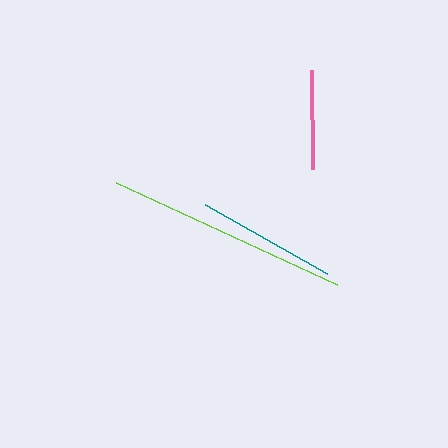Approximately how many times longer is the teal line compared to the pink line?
The teal line is approximately 1.4 times the length of the pink line.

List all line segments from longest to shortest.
From longest to shortest: lime, teal, pink.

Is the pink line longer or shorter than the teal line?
The teal line is longer than the pink line.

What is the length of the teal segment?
The teal segment is approximately 141 pixels long.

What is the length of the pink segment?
The pink segment is approximately 99 pixels long.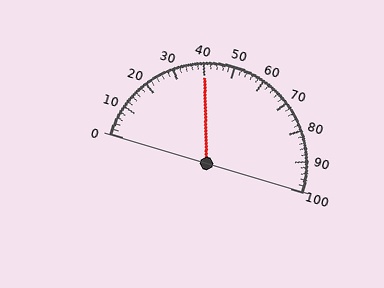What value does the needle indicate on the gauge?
The needle indicates approximately 40.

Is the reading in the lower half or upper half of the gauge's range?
The reading is in the lower half of the range (0 to 100).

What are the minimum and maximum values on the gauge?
The gauge ranges from 0 to 100.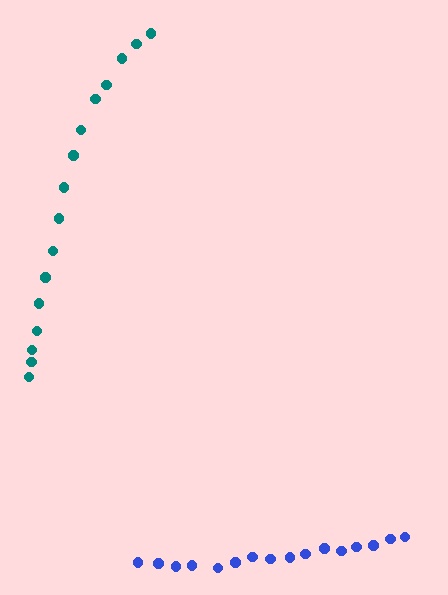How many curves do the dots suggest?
There are 2 distinct paths.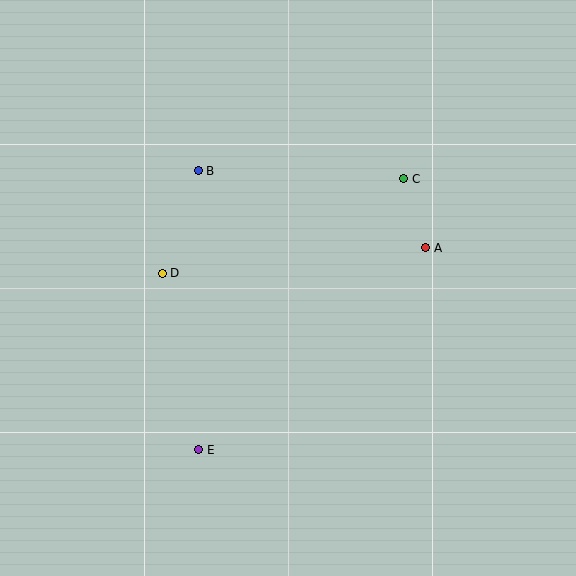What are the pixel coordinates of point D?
Point D is at (162, 273).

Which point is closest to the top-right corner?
Point C is closest to the top-right corner.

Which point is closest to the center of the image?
Point D at (162, 273) is closest to the center.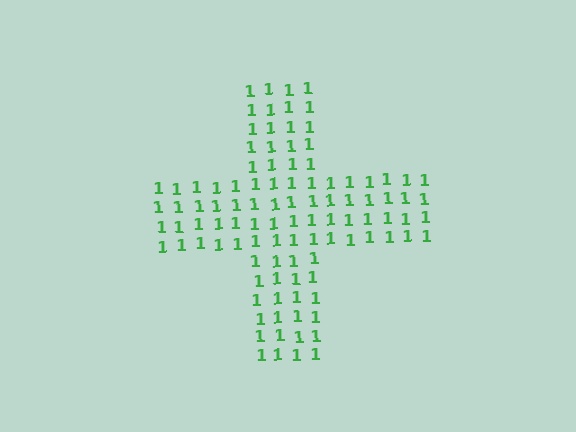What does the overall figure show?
The overall figure shows a cross.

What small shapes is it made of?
It is made of small digit 1's.